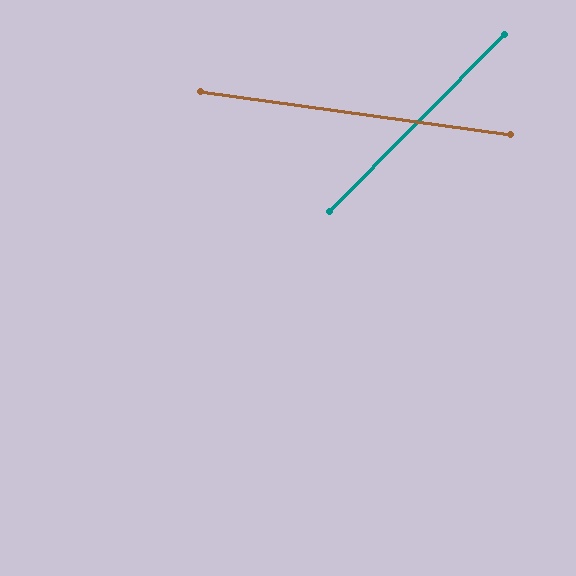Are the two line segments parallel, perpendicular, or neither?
Neither parallel nor perpendicular — they differ by about 53°.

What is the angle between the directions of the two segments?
Approximately 53 degrees.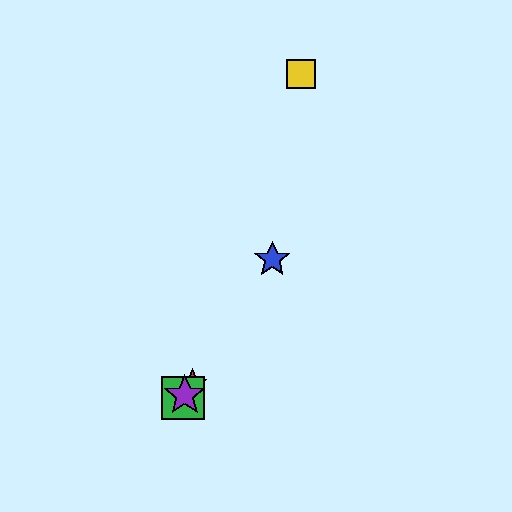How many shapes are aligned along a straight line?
4 shapes (the red star, the blue star, the green square, the purple star) are aligned along a straight line.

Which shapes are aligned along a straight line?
The red star, the blue star, the green square, the purple star are aligned along a straight line.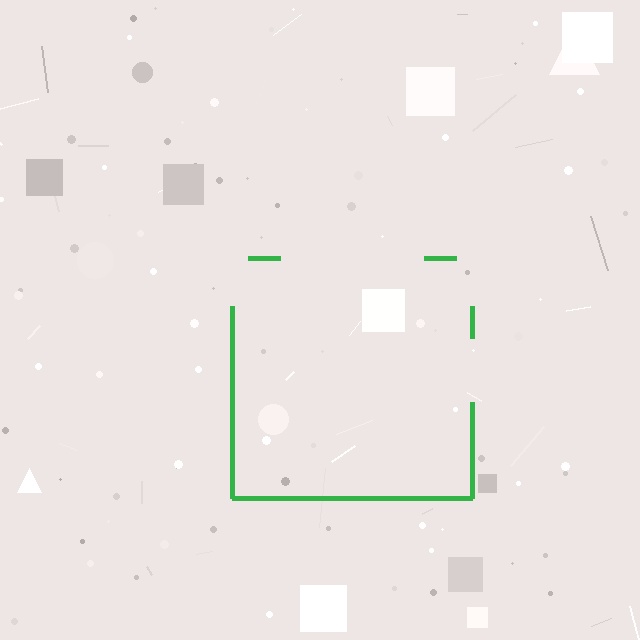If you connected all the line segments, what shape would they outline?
They would outline a square.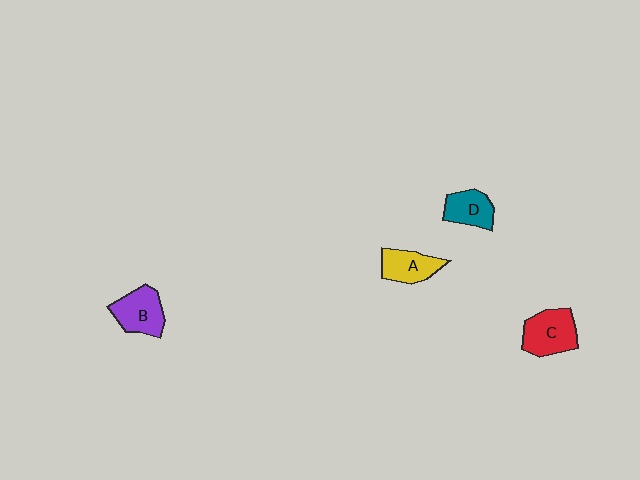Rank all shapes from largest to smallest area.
From largest to smallest: C (red), B (purple), A (yellow), D (teal).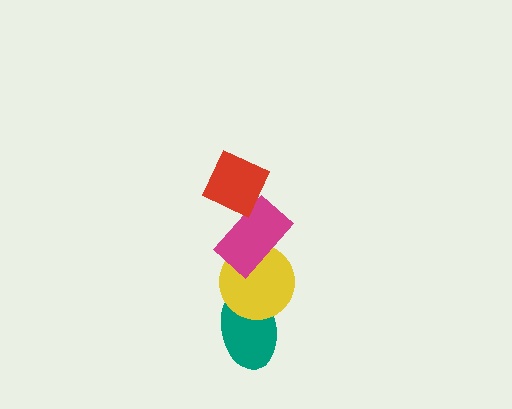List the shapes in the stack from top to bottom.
From top to bottom: the red diamond, the magenta rectangle, the yellow circle, the teal ellipse.